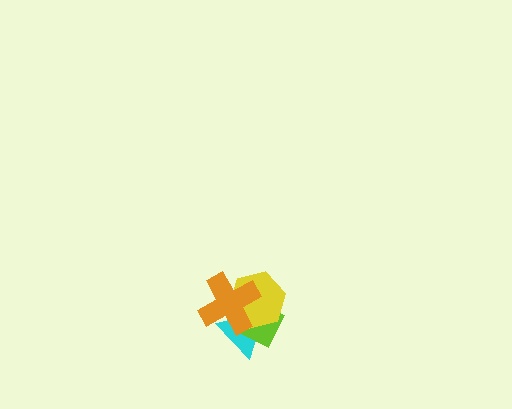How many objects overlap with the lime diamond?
3 objects overlap with the lime diamond.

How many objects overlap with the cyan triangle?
3 objects overlap with the cyan triangle.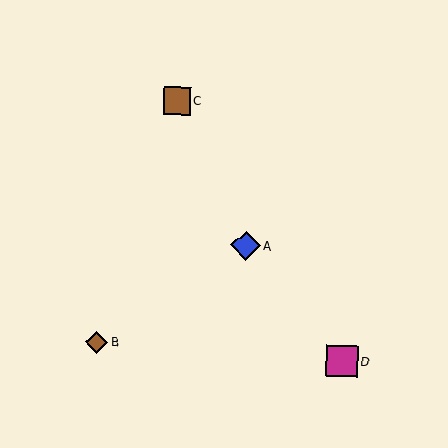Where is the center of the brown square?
The center of the brown square is at (177, 101).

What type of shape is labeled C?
Shape C is a brown square.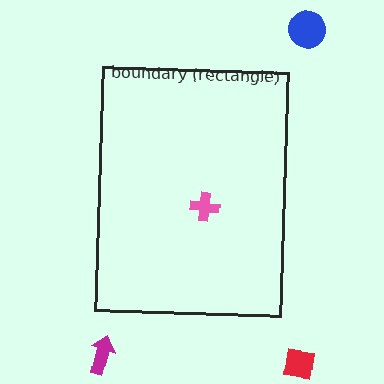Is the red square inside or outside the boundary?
Outside.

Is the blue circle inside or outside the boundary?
Outside.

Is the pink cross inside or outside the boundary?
Inside.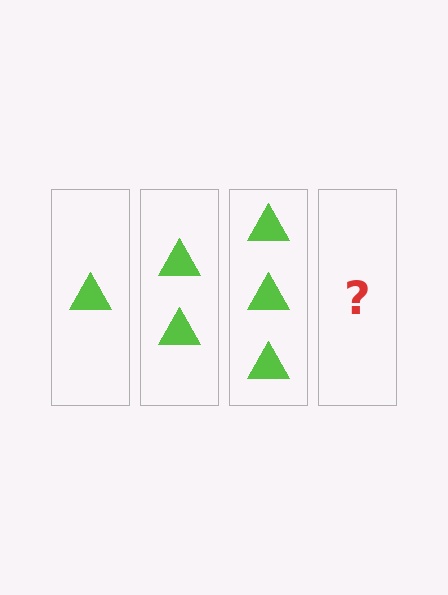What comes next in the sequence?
The next element should be 4 triangles.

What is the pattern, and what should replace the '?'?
The pattern is that each step adds one more triangle. The '?' should be 4 triangles.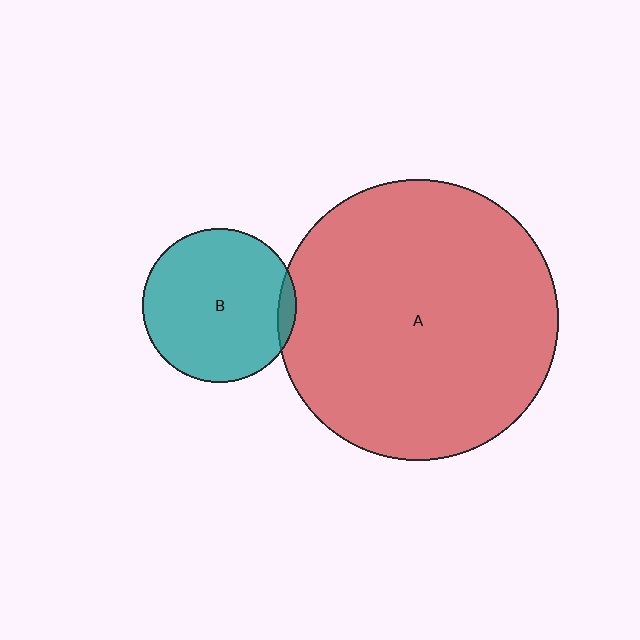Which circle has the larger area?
Circle A (red).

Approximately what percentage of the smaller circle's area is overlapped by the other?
Approximately 5%.